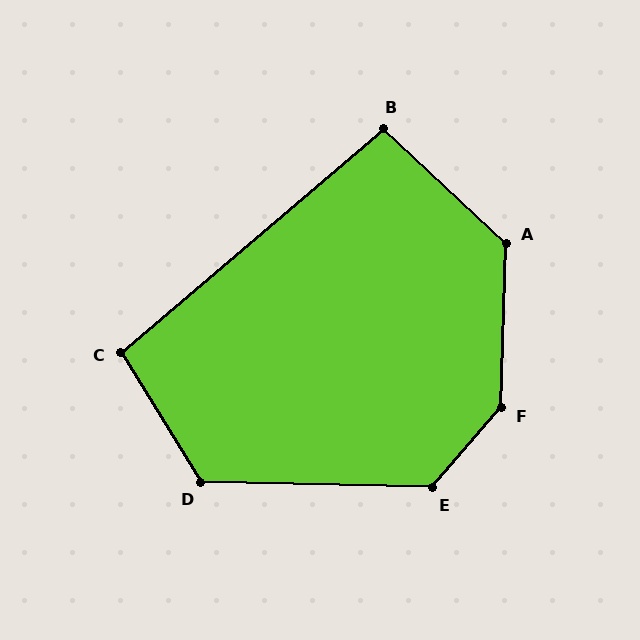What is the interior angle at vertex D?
Approximately 123 degrees (obtuse).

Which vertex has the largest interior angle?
F, at approximately 141 degrees.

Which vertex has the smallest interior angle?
B, at approximately 96 degrees.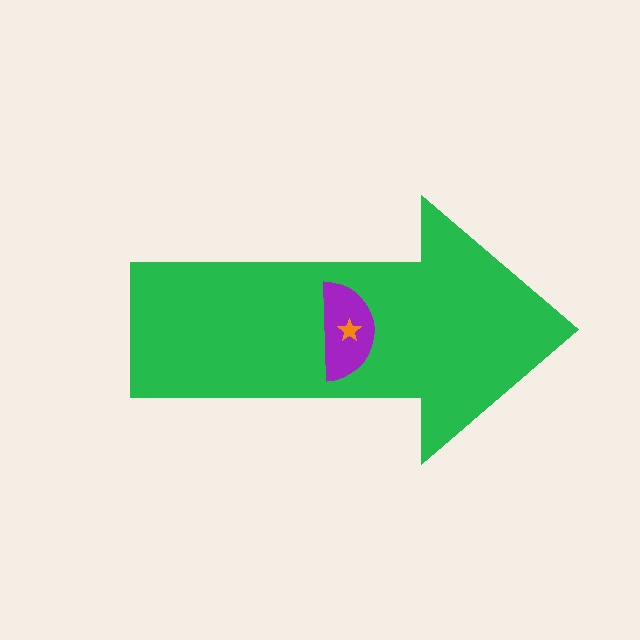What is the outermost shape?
The green arrow.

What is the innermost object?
The orange star.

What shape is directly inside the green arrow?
The purple semicircle.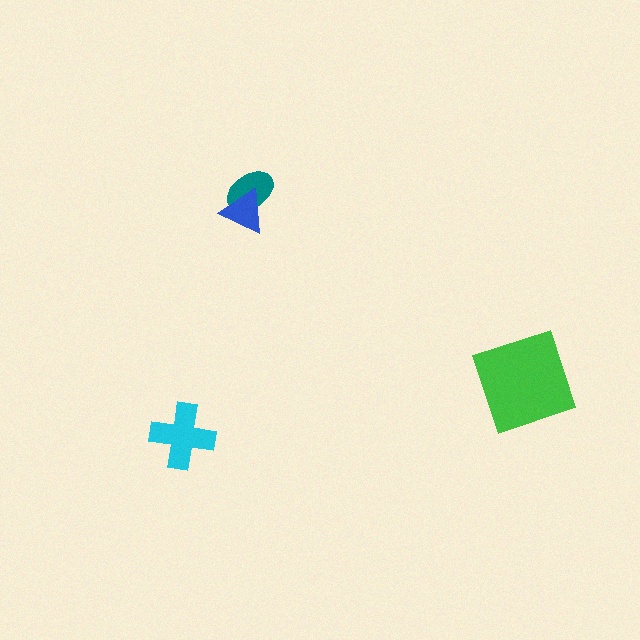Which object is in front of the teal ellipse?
The blue triangle is in front of the teal ellipse.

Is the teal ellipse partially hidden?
Yes, it is partially covered by another shape.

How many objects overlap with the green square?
0 objects overlap with the green square.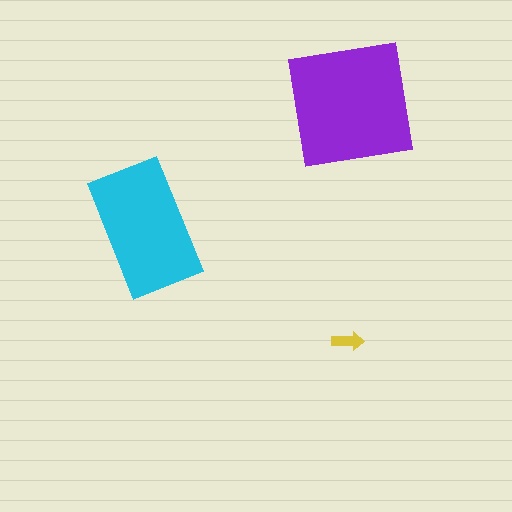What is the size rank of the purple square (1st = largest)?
1st.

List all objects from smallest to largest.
The yellow arrow, the cyan rectangle, the purple square.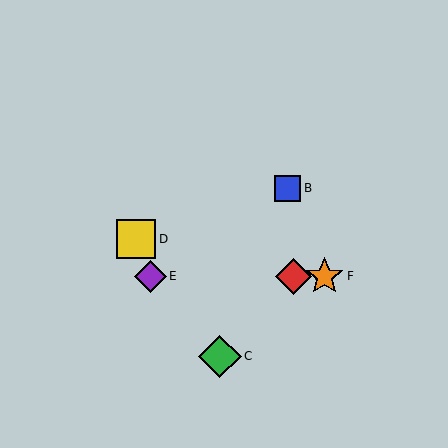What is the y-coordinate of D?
Object D is at y≈239.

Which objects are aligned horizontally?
Objects A, E, F are aligned horizontally.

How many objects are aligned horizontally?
3 objects (A, E, F) are aligned horizontally.